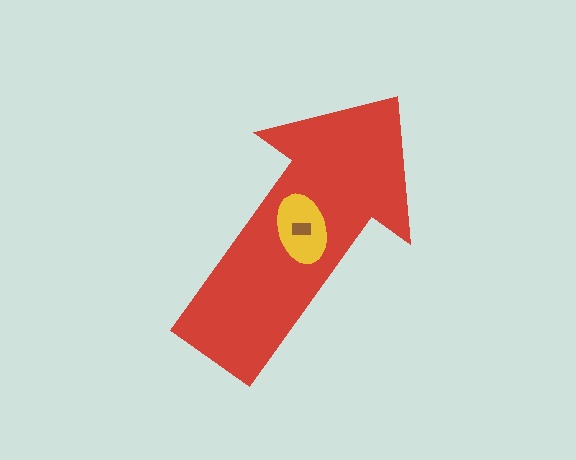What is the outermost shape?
The red arrow.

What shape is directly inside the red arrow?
The yellow ellipse.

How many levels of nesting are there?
3.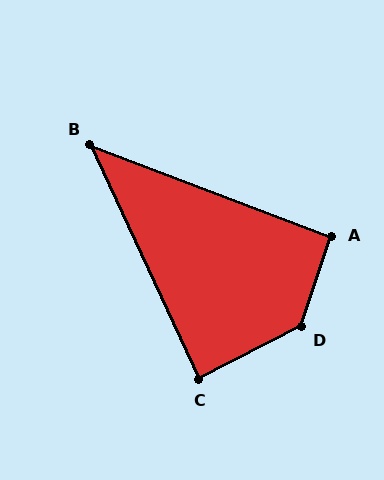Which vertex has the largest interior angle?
D, at approximately 136 degrees.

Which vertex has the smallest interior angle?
B, at approximately 44 degrees.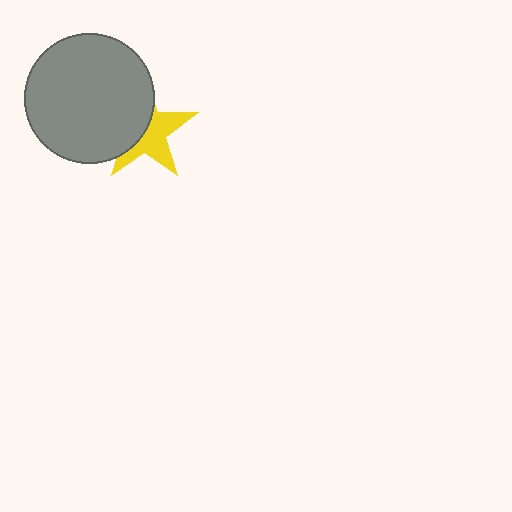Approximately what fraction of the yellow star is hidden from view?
Roughly 48% of the yellow star is hidden behind the gray circle.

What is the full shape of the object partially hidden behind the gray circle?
The partially hidden object is a yellow star.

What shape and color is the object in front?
The object in front is a gray circle.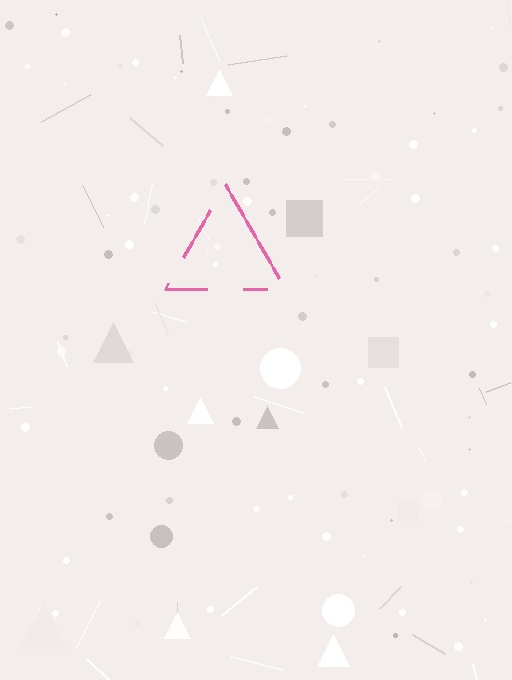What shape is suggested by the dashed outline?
The dashed outline suggests a triangle.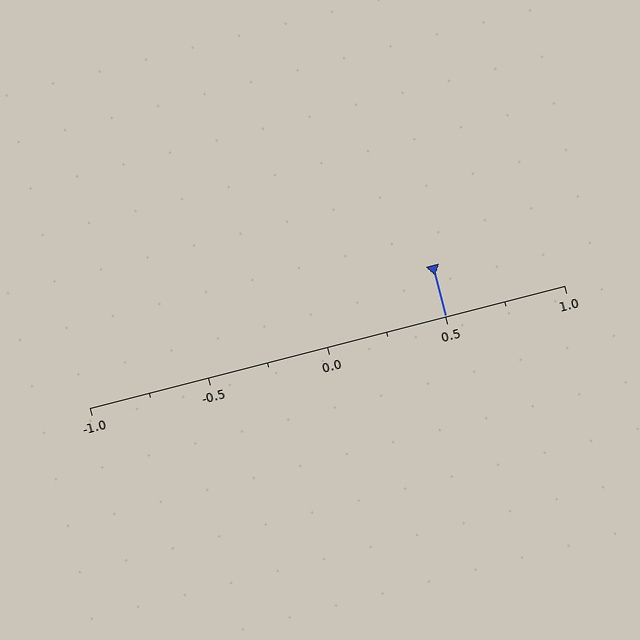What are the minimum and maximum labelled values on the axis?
The axis runs from -1.0 to 1.0.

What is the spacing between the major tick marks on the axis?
The major ticks are spaced 0.5 apart.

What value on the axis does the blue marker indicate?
The marker indicates approximately 0.5.